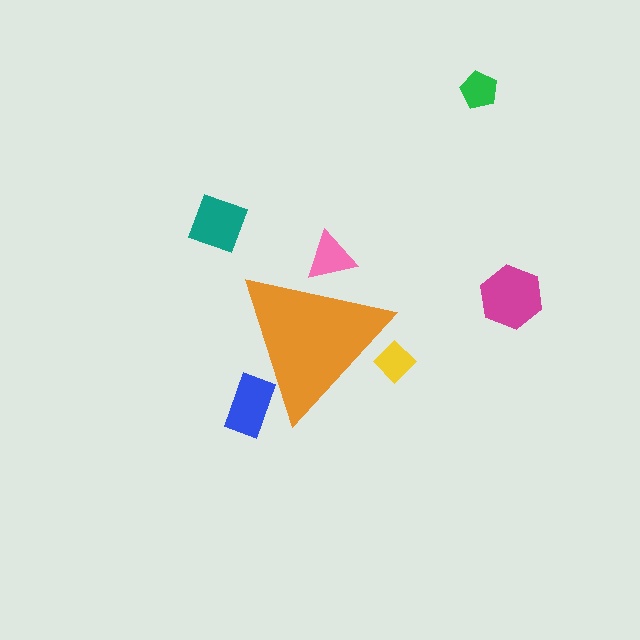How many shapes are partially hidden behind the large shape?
3 shapes are partially hidden.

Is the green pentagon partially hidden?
No, the green pentagon is fully visible.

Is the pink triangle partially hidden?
Yes, the pink triangle is partially hidden behind the orange triangle.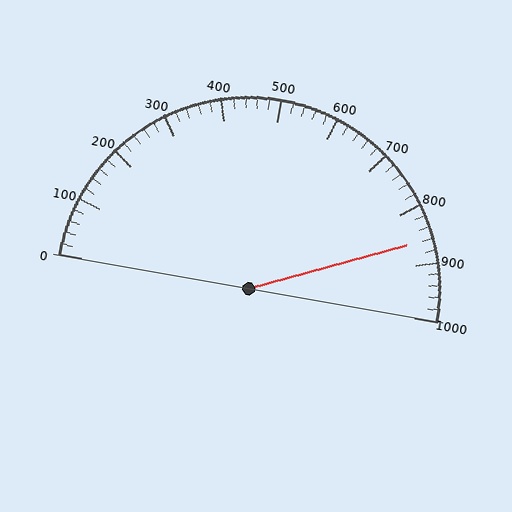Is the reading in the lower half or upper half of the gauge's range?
The reading is in the upper half of the range (0 to 1000).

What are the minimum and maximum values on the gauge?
The gauge ranges from 0 to 1000.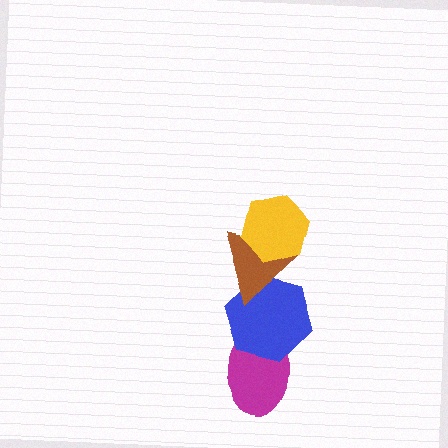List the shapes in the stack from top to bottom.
From top to bottom: the yellow hexagon, the brown triangle, the blue hexagon, the magenta ellipse.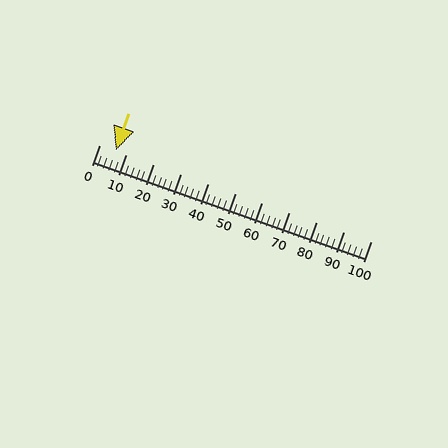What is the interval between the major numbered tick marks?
The major tick marks are spaced 10 units apart.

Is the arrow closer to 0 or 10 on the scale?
The arrow is closer to 10.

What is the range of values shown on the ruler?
The ruler shows values from 0 to 100.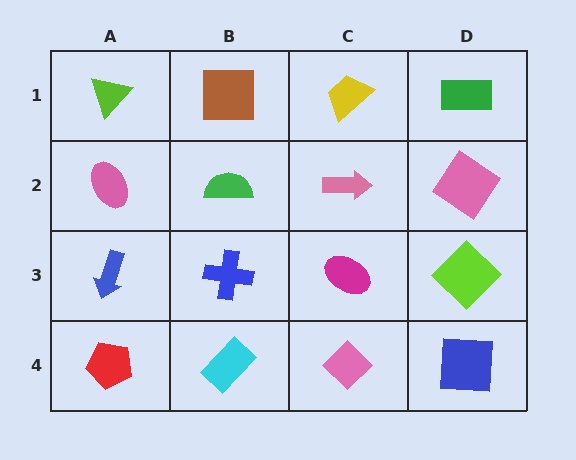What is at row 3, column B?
A blue cross.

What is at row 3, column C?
A magenta ellipse.